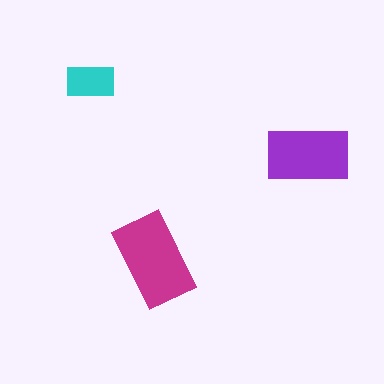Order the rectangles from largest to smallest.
the magenta one, the purple one, the cyan one.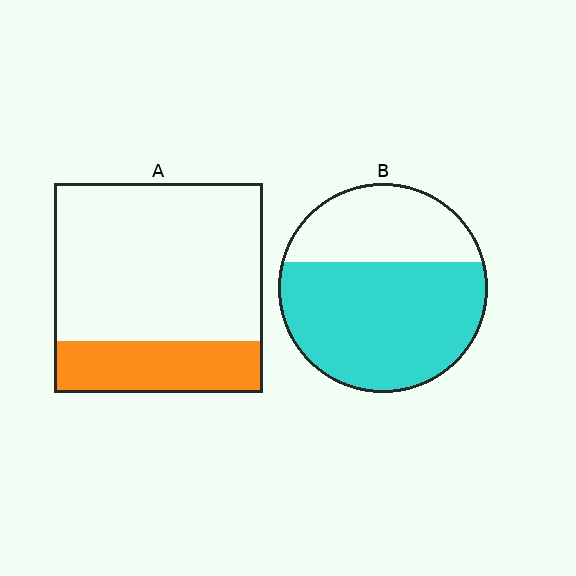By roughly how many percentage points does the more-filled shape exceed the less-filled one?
By roughly 40 percentage points (B over A).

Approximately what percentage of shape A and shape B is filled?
A is approximately 25% and B is approximately 65%.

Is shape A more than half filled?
No.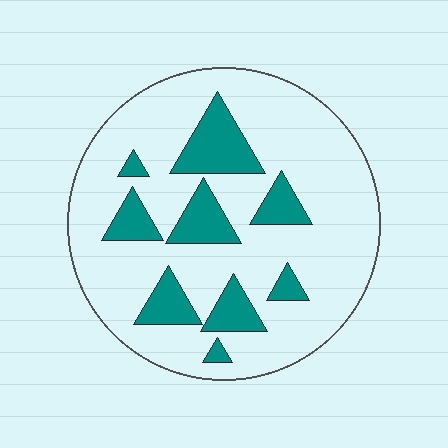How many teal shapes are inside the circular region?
9.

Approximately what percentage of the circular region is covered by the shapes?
Approximately 20%.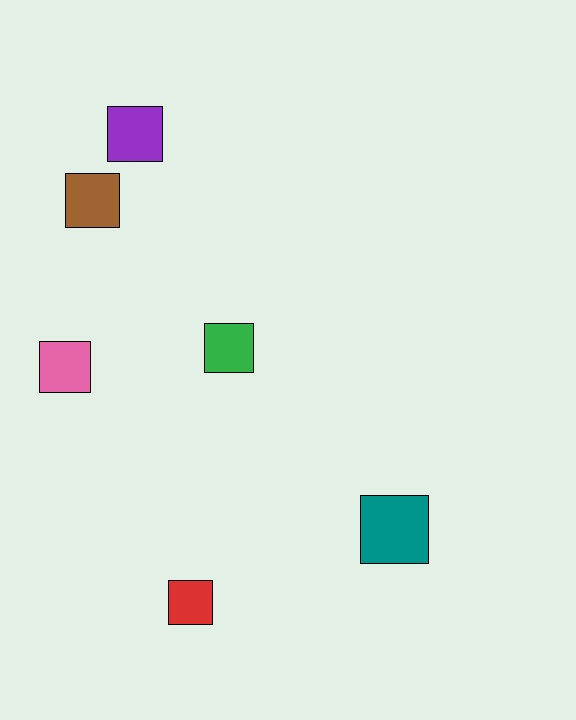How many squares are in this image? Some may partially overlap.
There are 6 squares.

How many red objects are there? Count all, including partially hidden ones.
There is 1 red object.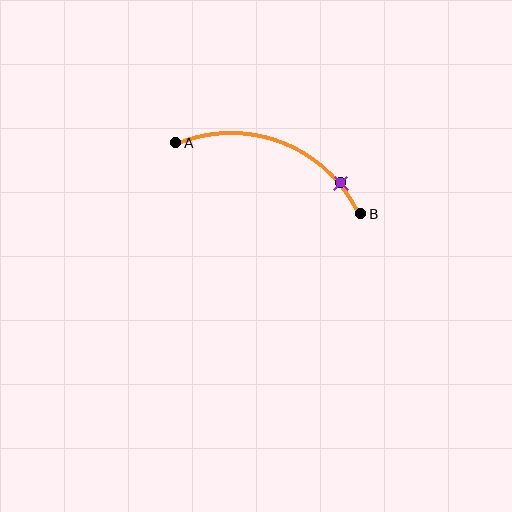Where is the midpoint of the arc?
The arc midpoint is the point on the curve farthest from the straight line joining A and B. It sits above that line.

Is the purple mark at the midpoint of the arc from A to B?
No. The purple mark lies on the arc but is closer to endpoint B. The arc midpoint would be at the point on the curve equidistant along the arc from both A and B.